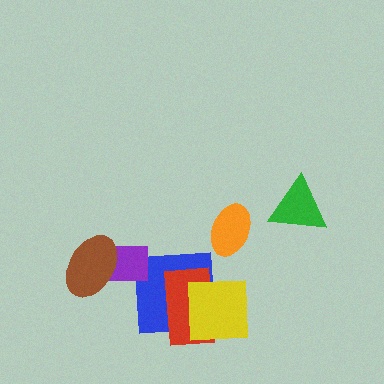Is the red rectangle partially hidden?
Yes, it is partially covered by another shape.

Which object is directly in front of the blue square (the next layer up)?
The red rectangle is directly in front of the blue square.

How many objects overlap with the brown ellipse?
1 object overlaps with the brown ellipse.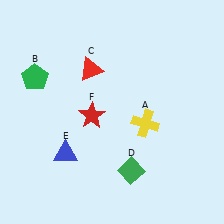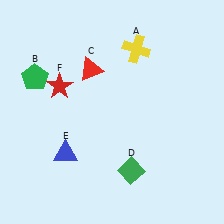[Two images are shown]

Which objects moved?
The objects that moved are: the yellow cross (A), the red star (F).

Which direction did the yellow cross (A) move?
The yellow cross (A) moved up.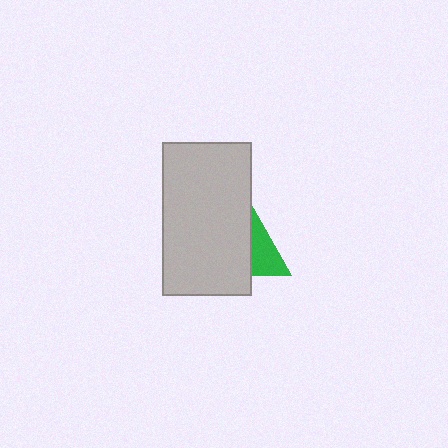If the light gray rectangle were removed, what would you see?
You would see the complete green triangle.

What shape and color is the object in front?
The object in front is a light gray rectangle.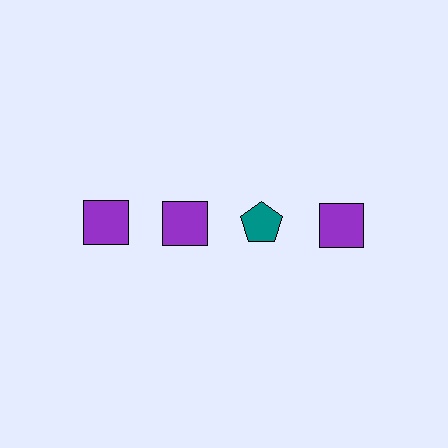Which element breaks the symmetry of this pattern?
The teal pentagon in the top row, center column breaks the symmetry. All other shapes are purple squares.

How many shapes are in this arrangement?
There are 4 shapes arranged in a grid pattern.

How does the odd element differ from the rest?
It differs in both color (teal instead of purple) and shape (pentagon instead of square).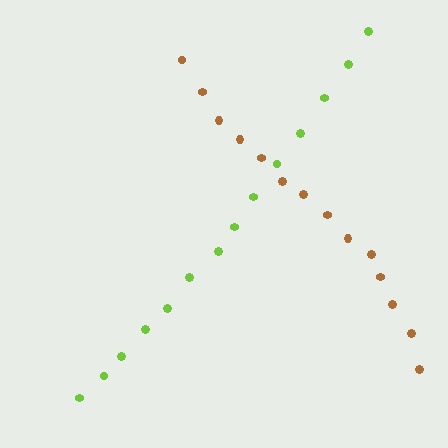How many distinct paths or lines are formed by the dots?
There are 2 distinct paths.